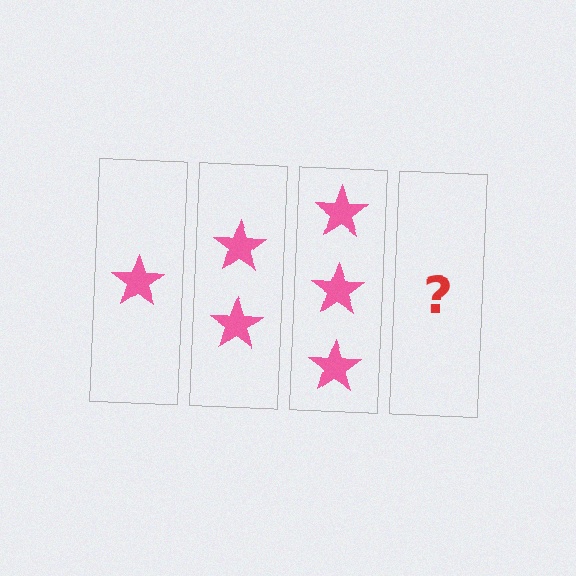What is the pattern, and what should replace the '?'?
The pattern is that each step adds one more star. The '?' should be 4 stars.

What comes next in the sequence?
The next element should be 4 stars.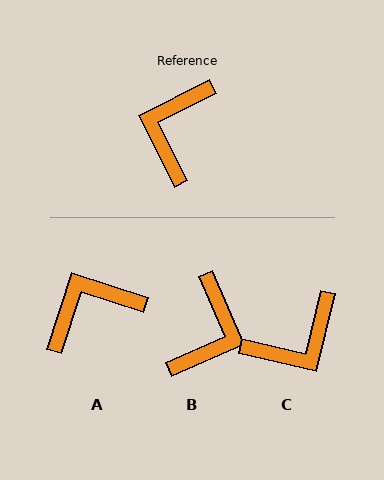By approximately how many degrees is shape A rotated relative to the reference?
Approximately 45 degrees clockwise.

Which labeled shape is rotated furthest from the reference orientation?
B, about 177 degrees away.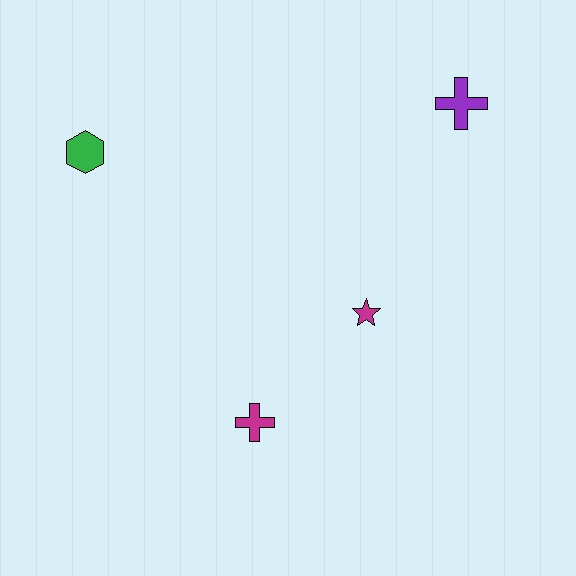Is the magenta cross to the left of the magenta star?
Yes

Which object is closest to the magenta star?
The magenta cross is closest to the magenta star.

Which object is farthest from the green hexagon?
The purple cross is farthest from the green hexagon.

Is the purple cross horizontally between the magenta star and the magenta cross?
No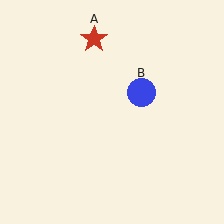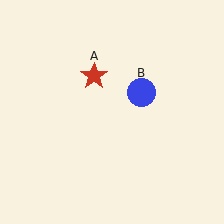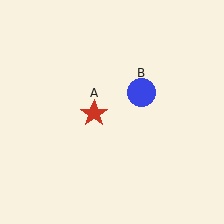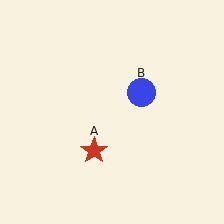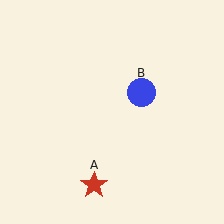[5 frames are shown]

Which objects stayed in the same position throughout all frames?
Blue circle (object B) remained stationary.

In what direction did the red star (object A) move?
The red star (object A) moved down.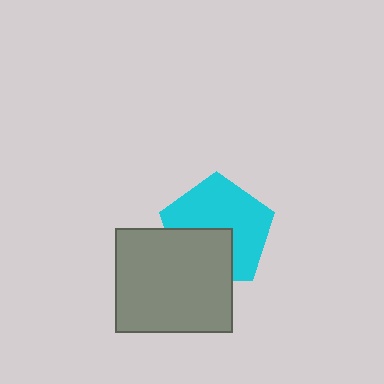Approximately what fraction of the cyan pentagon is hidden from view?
Roughly 37% of the cyan pentagon is hidden behind the gray rectangle.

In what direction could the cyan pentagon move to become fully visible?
The cyan pentagon could move up. That would shift it out from behind the gray rectangle entirely.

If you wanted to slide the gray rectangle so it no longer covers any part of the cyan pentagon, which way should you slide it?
Slide it down — that is the most direct way to separate the two shapes.